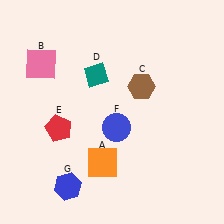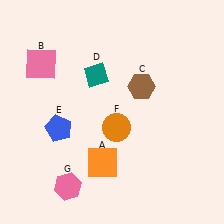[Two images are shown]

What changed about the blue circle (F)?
In Image 1, F is blue. In Image 2, it changed to orange.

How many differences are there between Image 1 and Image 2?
There are 3 differences between the two images.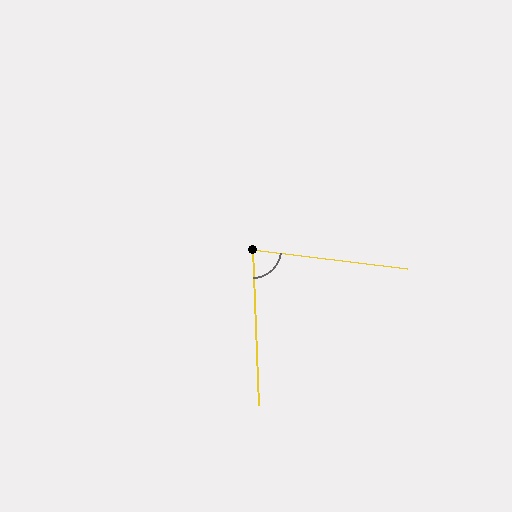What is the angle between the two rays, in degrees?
Approximately 81 degrees.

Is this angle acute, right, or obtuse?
It is acute.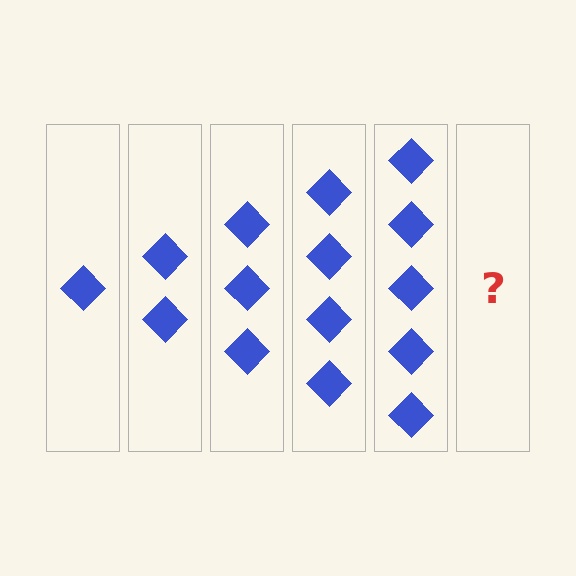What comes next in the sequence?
The next element should be 6 diamonds.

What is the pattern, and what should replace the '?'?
The pattern is that each step adds one more diamond. The '?' should be 6 diamonds.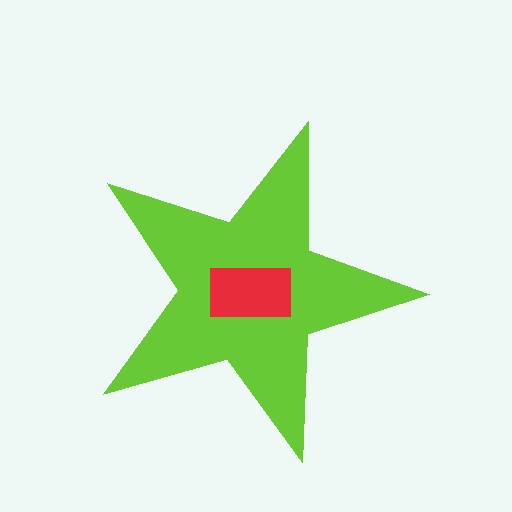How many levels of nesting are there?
2.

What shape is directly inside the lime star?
The red rectangle.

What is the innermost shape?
The red rectangle.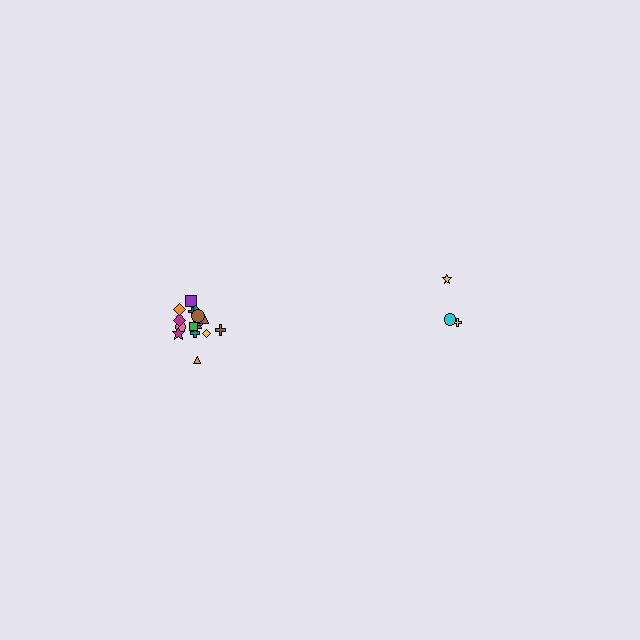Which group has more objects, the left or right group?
The left group.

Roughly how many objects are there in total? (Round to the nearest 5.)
Roughly 20 objects in total.